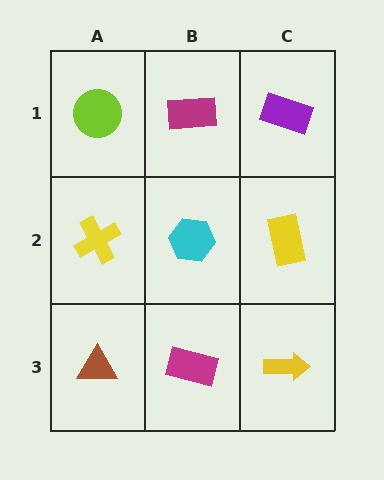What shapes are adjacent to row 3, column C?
A yellow rectangle (row 2, column C), a magenta rectangle (row 3, column B).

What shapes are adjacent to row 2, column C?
A purple rectangle (row 1, column C), a yellow arrow (row 3, column C), a cyan hexagon (row 2, column B).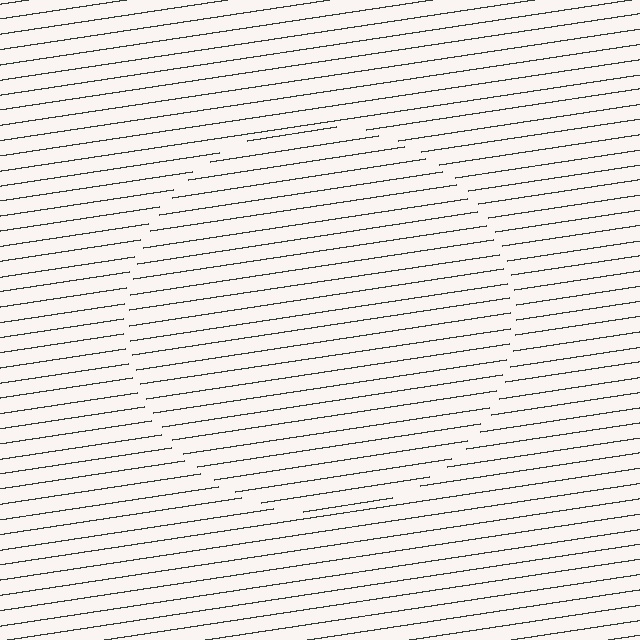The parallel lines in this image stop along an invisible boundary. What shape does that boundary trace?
An illusory circle. The interior of the shape contains the same grating, shifted by half a period — the contour is defined by the phase discontinuity where line-ends from the inner and outer gratings abut.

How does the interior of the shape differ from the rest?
The interior of the shape contains the same grating, shifted by half a period — the contour is defined by the phase discontinuity where line-ends from the inner and outer gratings abut.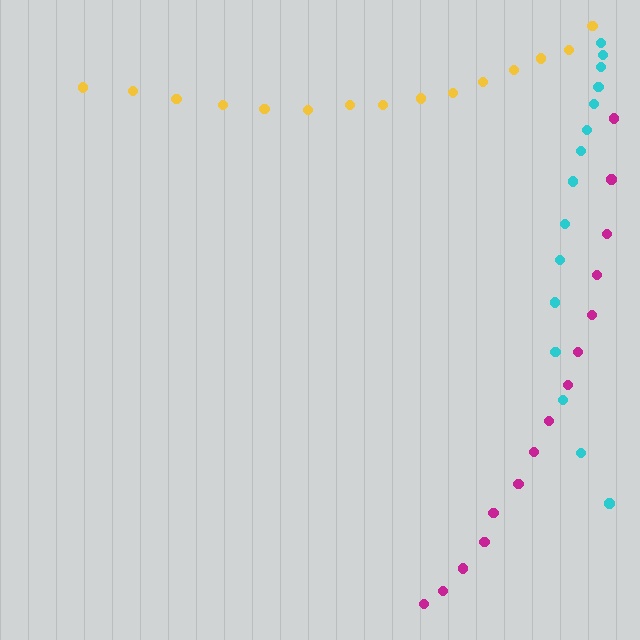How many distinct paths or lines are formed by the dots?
There are 3 distinct paths.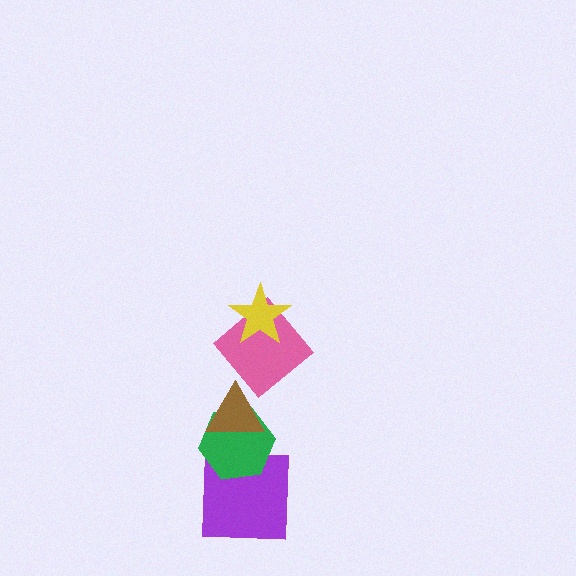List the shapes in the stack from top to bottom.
From top to bottom: the yellow star, the pink diamond, the brown triangle, the green hexagon, the purple square.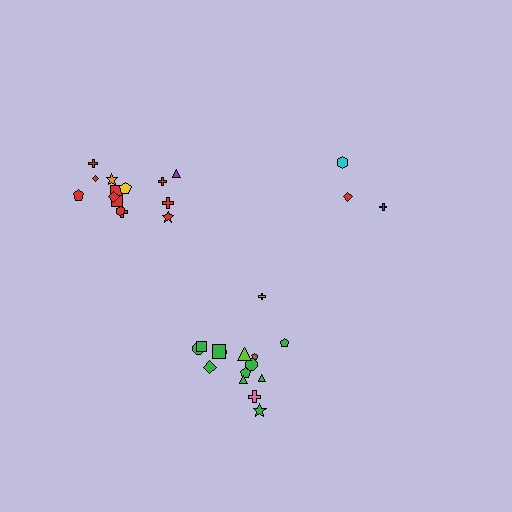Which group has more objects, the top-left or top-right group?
The top-left group.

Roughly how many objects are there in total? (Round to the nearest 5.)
Roughly 35 objects in total.